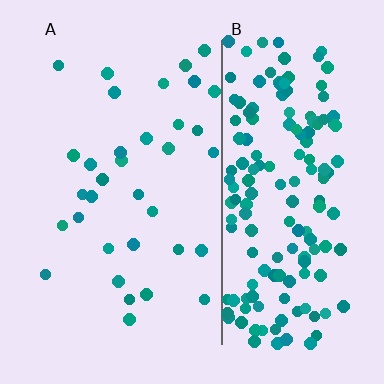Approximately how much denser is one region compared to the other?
Approximately 5.2× — region B over region A.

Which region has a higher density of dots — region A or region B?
B (the right).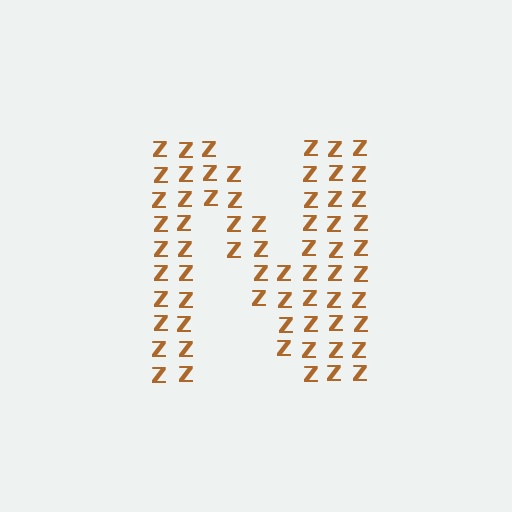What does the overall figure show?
The overall figure shows the letter N.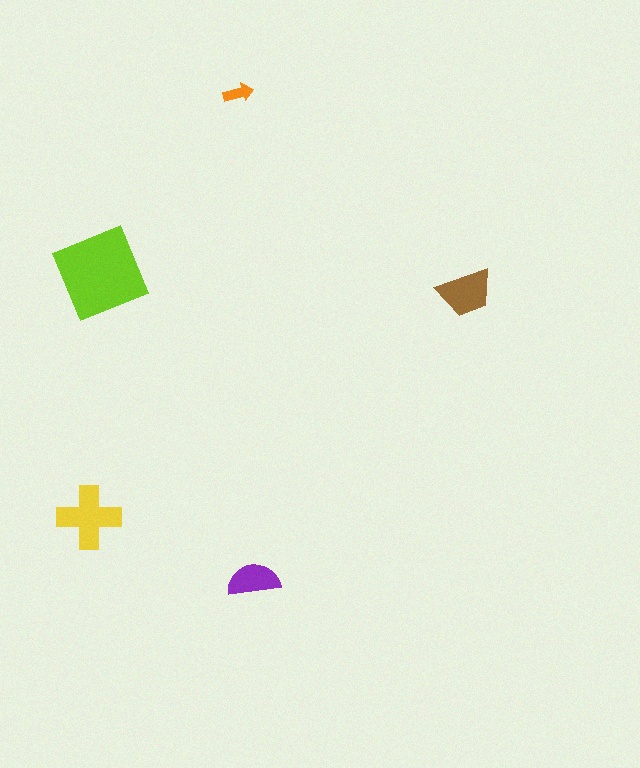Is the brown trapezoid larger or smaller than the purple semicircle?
Larger.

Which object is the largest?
The lime square.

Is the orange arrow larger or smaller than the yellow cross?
Smaller.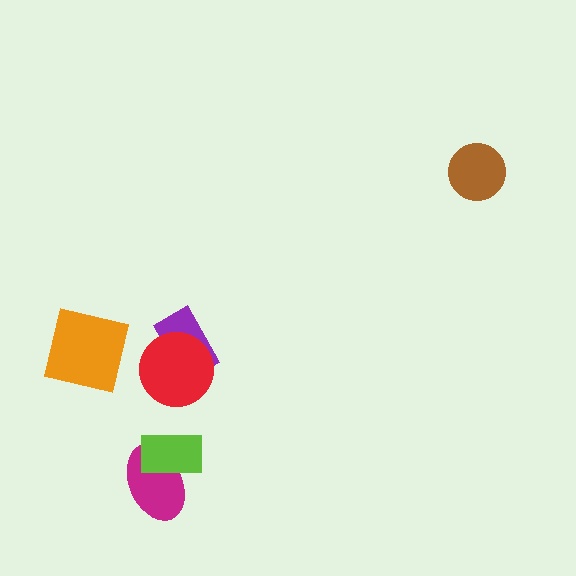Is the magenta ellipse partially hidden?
Yes, it is partially covered by another shape.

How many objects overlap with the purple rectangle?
1 object overlaps with the purple rectangle.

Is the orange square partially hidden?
No, no other shape covers it.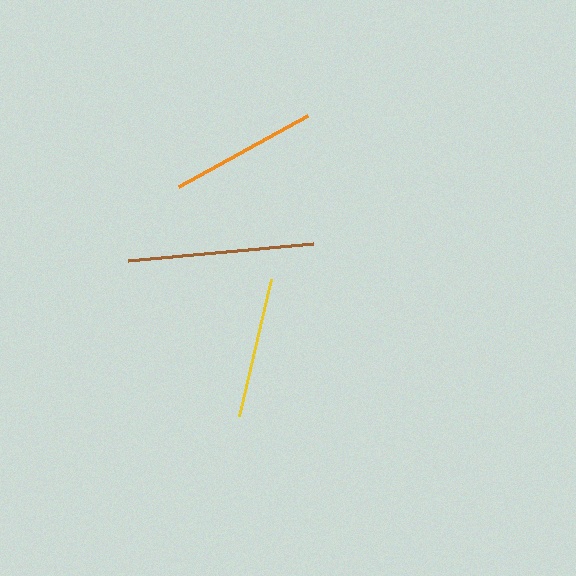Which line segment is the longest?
The brown line is the longest at approximately 186 pixels.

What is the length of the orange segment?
The orange segment is approximately 147 pixels long.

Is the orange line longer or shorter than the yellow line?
The orange line is longer than the yellow line.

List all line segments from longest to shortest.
From longest to shortest: brown, orange, yellow.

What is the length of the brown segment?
The brown segment is approximately 186 pixels long.